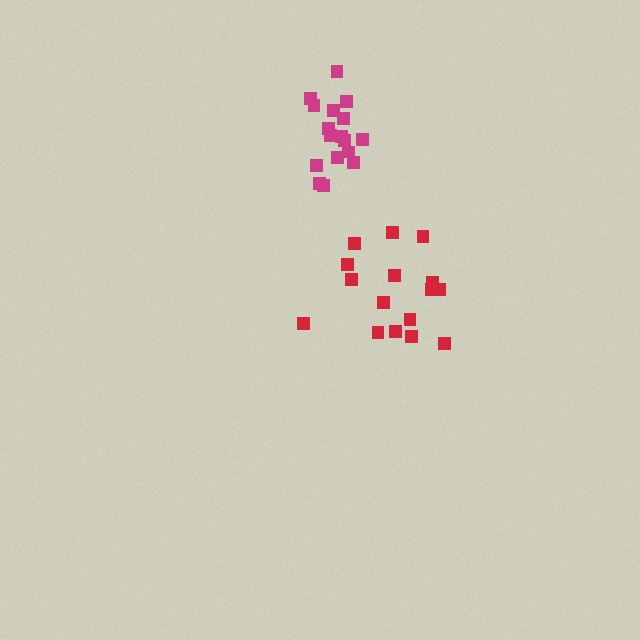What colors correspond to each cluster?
The clusters are colored: magenta, red.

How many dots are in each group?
Group 1: 17 dots, Group 2: 16 dots (33 total).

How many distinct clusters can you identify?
There are 2 distinct clusters.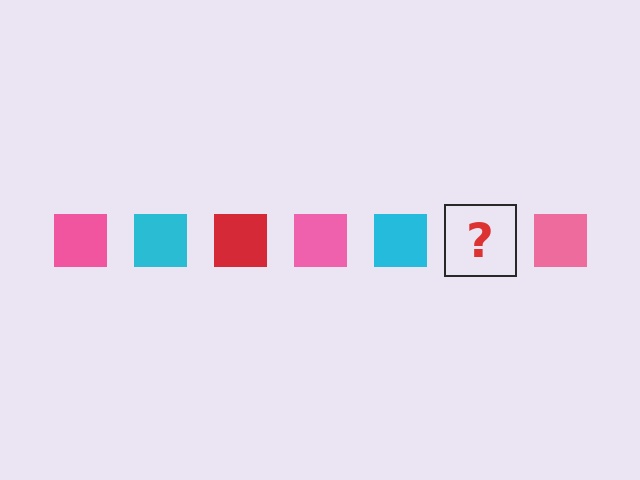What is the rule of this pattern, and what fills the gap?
The rule is that the pattern cycles through pink, cyan, red squares. The gap should be filled with a red square.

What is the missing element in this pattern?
The missing element is a red square.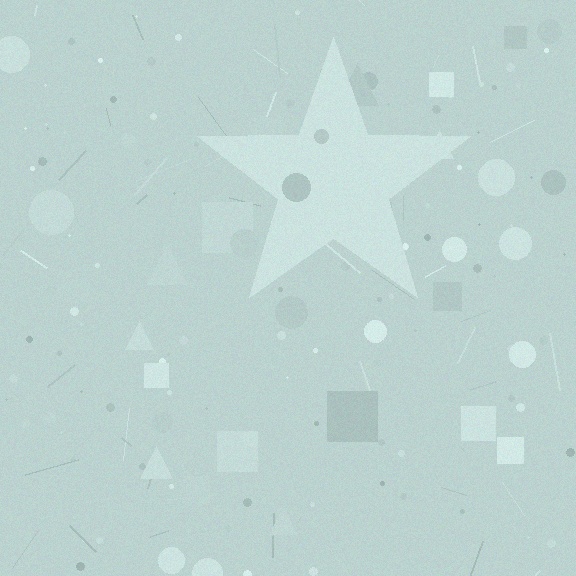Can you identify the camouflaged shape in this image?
The camouflaged shape is a star.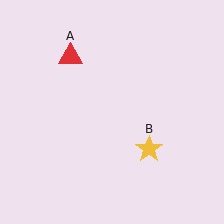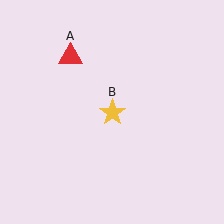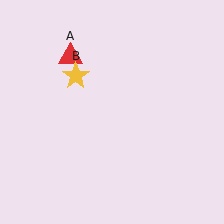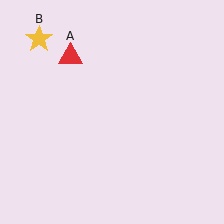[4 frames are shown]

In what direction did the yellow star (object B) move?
The yellow star (object B) moved up and to the left.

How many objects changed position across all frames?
1 object changed position: yellow star (object B).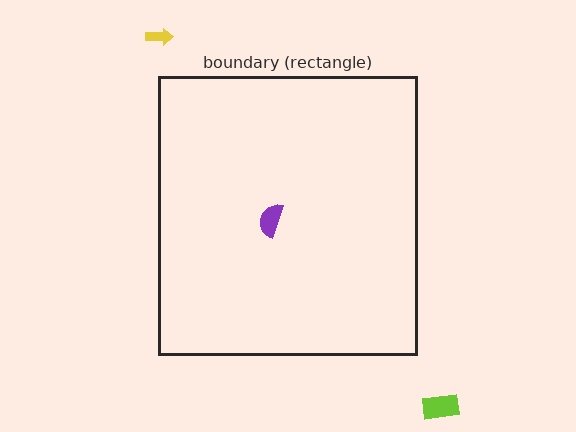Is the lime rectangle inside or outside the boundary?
Outside.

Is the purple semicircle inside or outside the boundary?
Inside.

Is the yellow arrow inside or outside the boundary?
Outside.